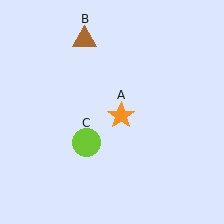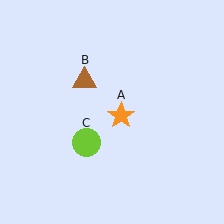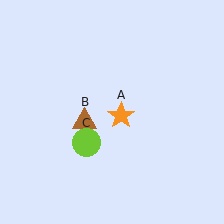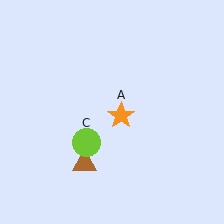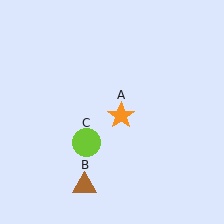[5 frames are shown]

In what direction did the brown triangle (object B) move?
The brown triangle (object B) moved down.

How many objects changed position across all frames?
1 object changed position: brown triangle (object B).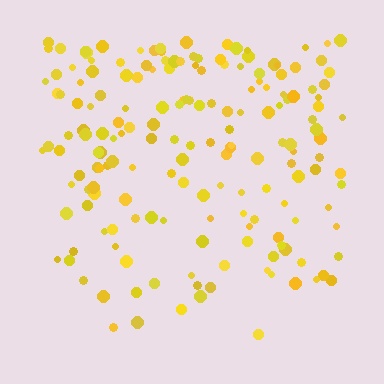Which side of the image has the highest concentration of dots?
The top.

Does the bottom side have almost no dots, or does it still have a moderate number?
Still a moderate number, just noticeably fewer than the top.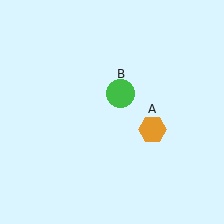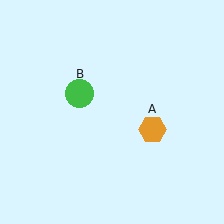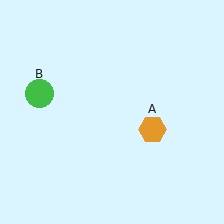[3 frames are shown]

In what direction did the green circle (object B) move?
The green circle (object B) moved left.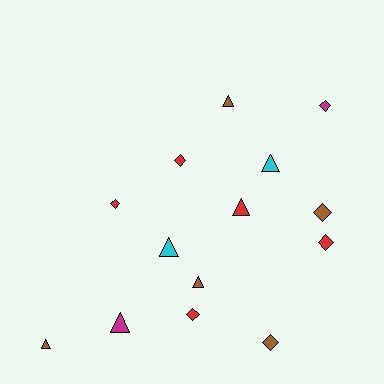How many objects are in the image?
There are 14 objects.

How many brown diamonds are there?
There are 2 brown diamonds.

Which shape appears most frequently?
Diamond, with 7 objects.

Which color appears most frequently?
Red, with 5 objects.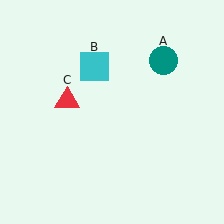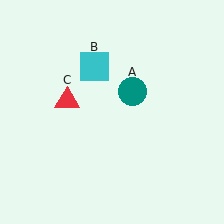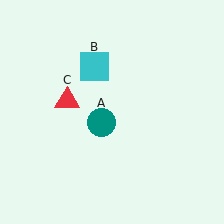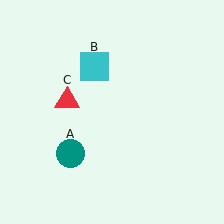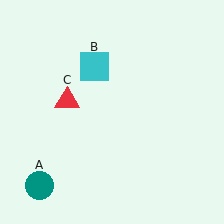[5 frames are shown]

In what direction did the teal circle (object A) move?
The teal circle (object A) moved down and to the left.